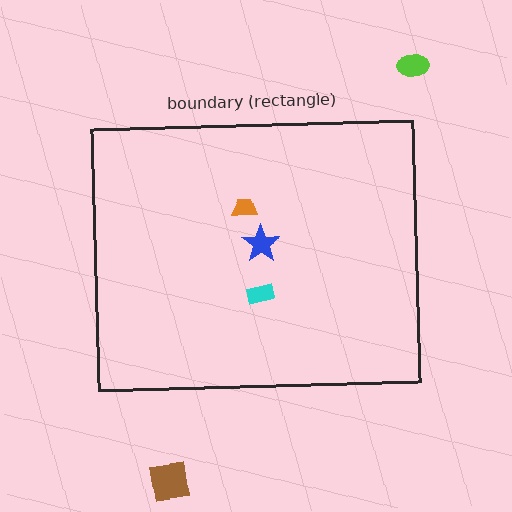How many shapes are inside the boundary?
3 inside, 2 outside.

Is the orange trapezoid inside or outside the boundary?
Inside.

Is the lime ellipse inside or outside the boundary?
Outside.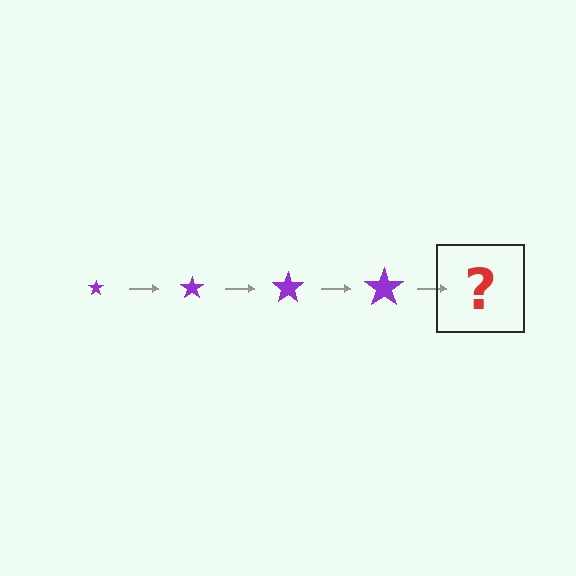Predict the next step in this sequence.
The next step is a purple star, larger than the previous one.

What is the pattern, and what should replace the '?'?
The pattern is that the star gets progressively larger each step. The '?' should be a purple star, larger than the previous one.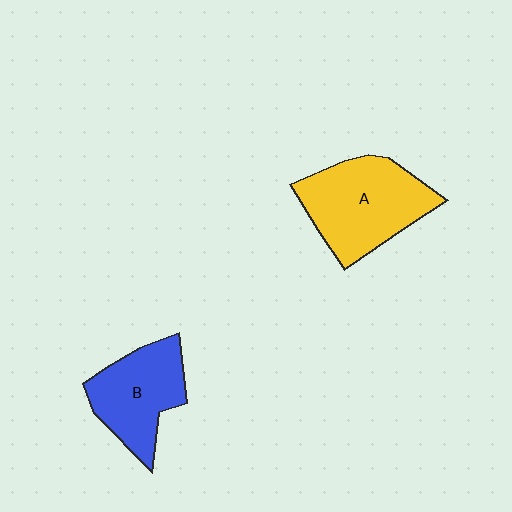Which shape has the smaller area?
Shape B (blue).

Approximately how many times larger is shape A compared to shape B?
Approximately 1.3 times.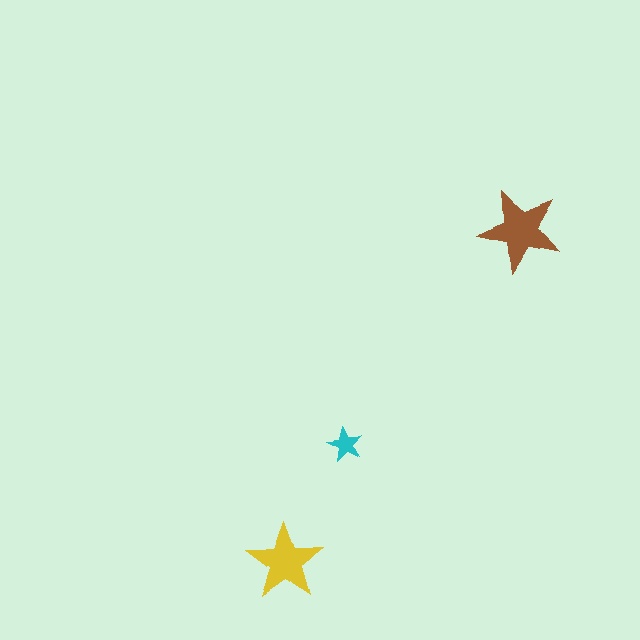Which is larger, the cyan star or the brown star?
The brown one.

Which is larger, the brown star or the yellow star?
The brown one.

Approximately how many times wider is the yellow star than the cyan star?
About 2 times wider.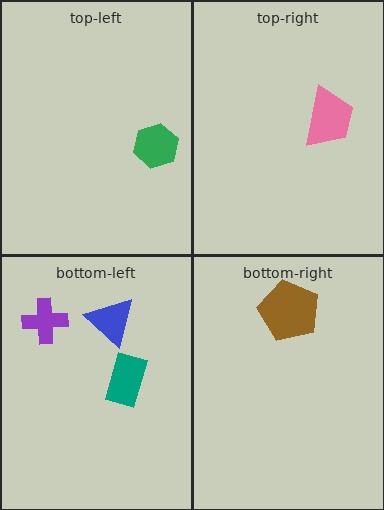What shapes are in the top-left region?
The green hexagon.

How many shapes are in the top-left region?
1.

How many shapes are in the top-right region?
1.